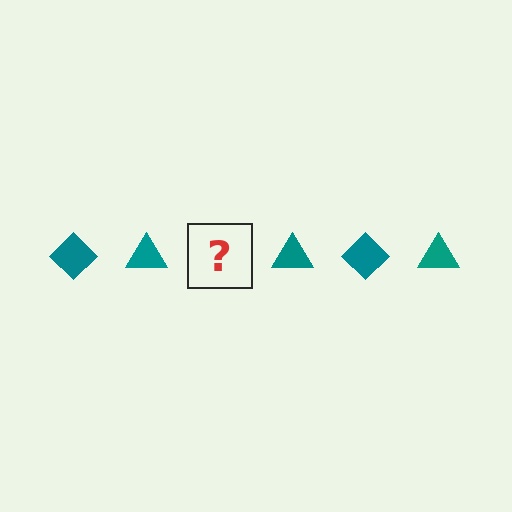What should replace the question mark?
The question mark should be replaced with a teal diamond.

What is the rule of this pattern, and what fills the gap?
The rule is that the pattern cycles through diamond, triangle shapes in teal. The gap should be filled with a teal diamond.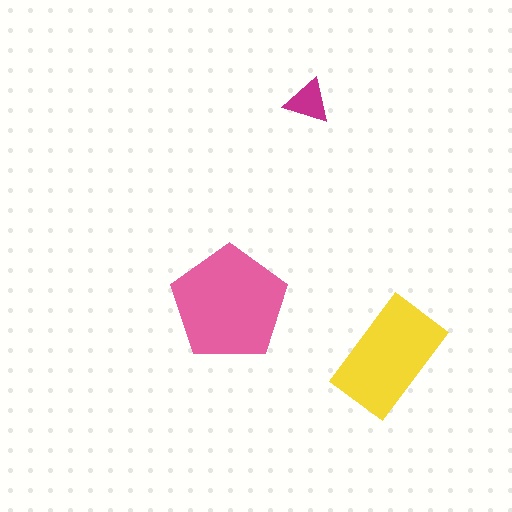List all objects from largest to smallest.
The pink pentagon, the yellow rectangle, the magenta triangle.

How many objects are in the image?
There are 3 objects in the image.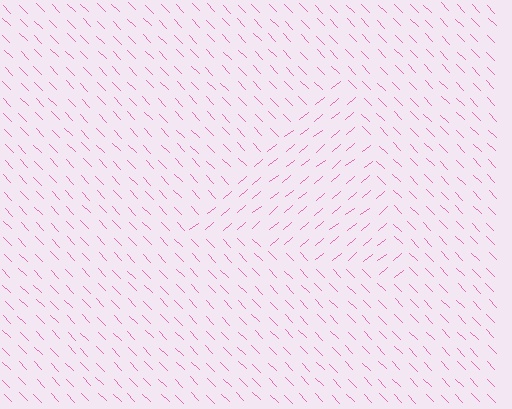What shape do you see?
I see a triangle.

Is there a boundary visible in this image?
Yes, there is a texture boundary formed by a change in line orientation.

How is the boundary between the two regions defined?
The boundary is defined purely by a change in line orientation (approximately 86 degrees difference). All lines are the same color and thickness.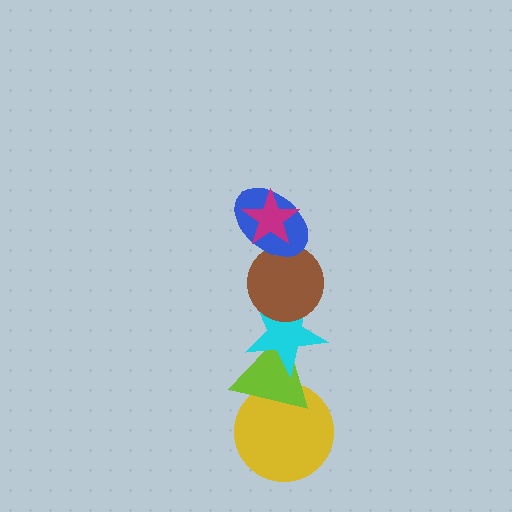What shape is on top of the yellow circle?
The lime triangle is on top of the yellow circle.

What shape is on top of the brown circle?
The blue ellipse is on top of the brown circle.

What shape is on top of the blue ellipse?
The magenta star is on top of the blue ellipse.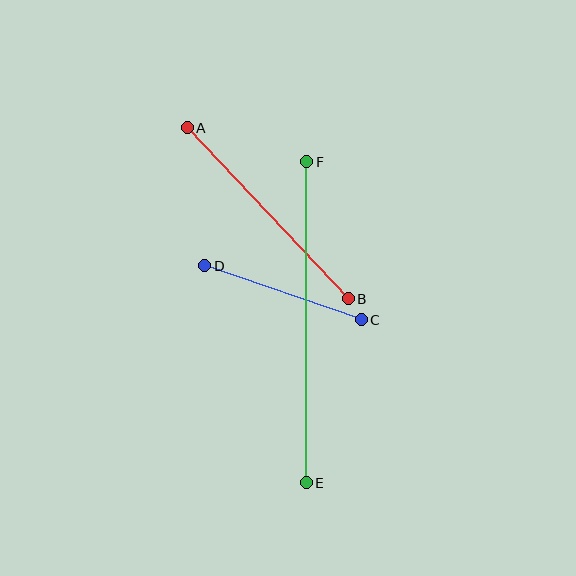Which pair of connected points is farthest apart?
Points E and F are farthest apart.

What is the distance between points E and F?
The distance is approximately 321 pixels.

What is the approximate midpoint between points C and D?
The midpoint is at approximately (283, 293) pixels.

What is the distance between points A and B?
The distance is approximately 235 pixels.